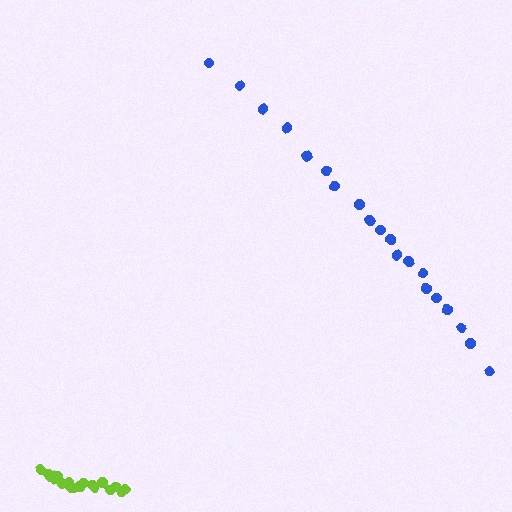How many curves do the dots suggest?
There are 2 distinct paths.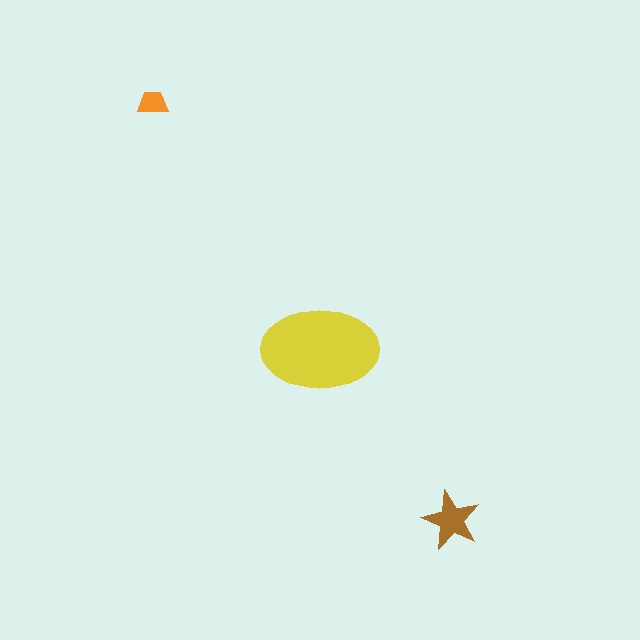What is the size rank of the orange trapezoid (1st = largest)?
3rd.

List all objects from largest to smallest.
The yellow ellipse, the brown star, the orange trapezoid.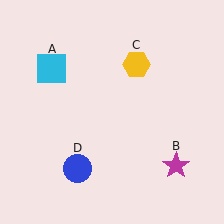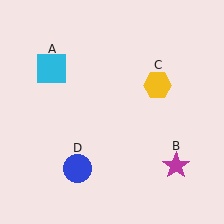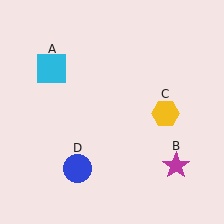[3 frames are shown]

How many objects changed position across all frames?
1 object changed position: yellow hexagon (object C).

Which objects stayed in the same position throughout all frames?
Cyan square (object A) and magenta star (object B) and blue circle (object D) remained stationary.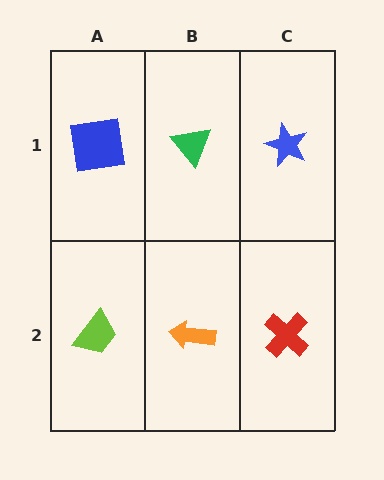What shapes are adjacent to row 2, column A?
A blue square (row 1, column A), an orange arrow (row 2, column B).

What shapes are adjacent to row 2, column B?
A green triangle (row 1, column B), a lime trapezoid (row 2, column A), a red cross (row 2, column C).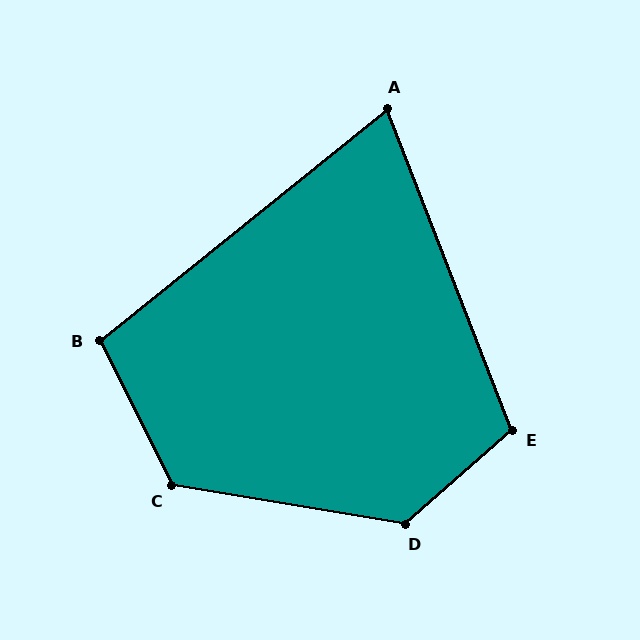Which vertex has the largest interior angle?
D, at approximately 129 degrees.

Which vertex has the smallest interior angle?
A, at approximately 72 degrees.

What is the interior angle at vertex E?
Approximately 110 degrees (obtuse).